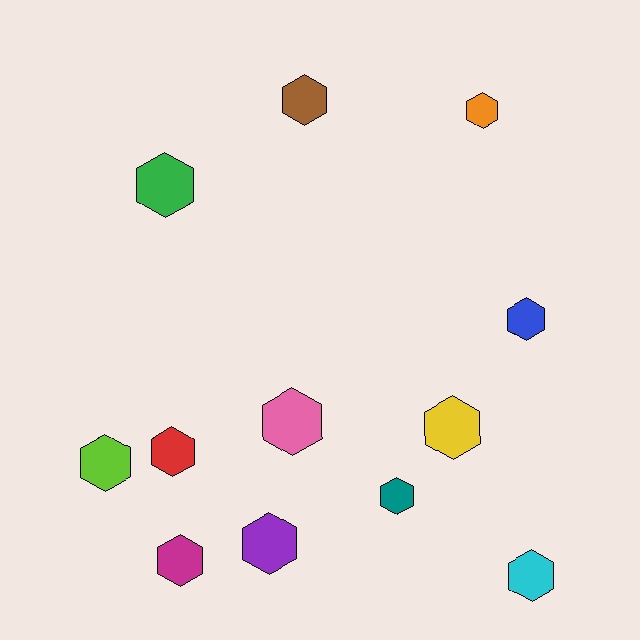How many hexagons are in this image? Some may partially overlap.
There are 12 hexagons.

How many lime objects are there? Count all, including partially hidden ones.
There is 1 lime object.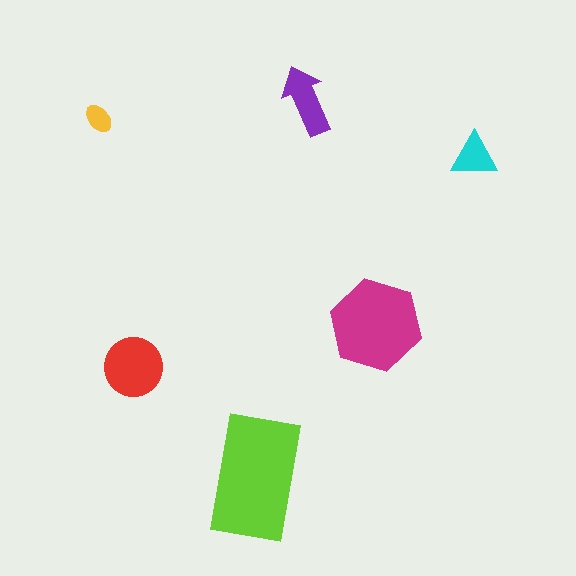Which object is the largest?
The lime rectangle.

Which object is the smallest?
The yellow ellipse.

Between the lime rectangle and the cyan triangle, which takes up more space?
The lime rectangle.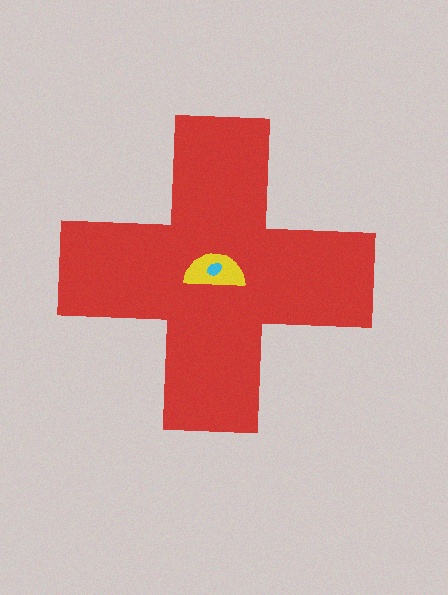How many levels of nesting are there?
3.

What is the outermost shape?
The red cross.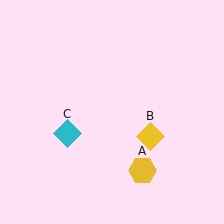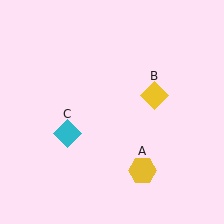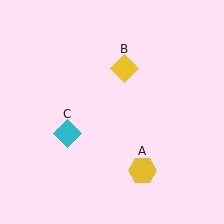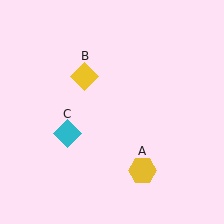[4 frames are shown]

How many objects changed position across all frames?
1 object changed position: yellow diamond (object B).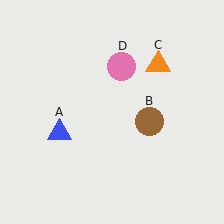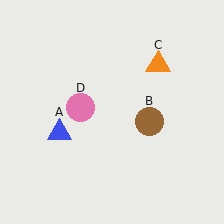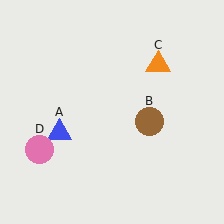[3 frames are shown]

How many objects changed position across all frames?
1 object changed position: pink circle (object D).